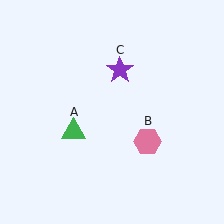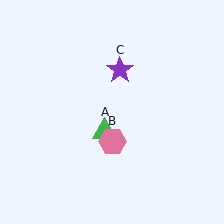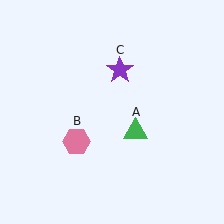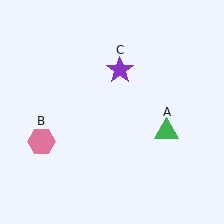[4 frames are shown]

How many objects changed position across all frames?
2 objects changed position: green triangle (object A), pink hexagon (object B).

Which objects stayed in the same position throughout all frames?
Purple star (object C) remained stationary.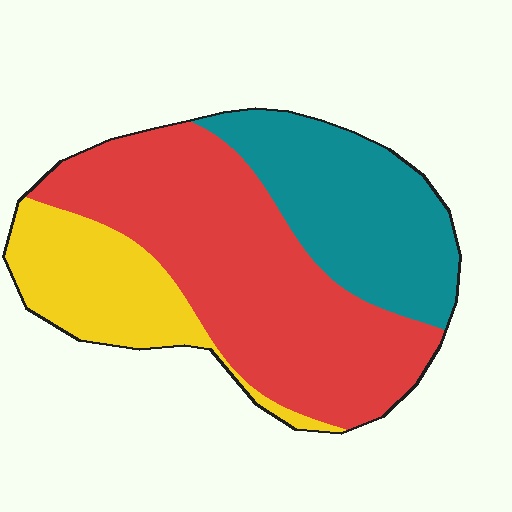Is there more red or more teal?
Red.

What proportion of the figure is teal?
Teal covers 29% of the figure.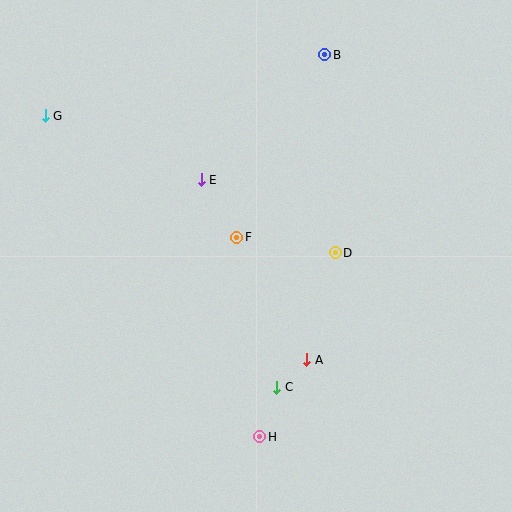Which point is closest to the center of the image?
Point F at (237, 237) is closest to the center.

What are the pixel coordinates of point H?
Point H is at (260, 437).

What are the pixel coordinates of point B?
Point B is at (325, 55).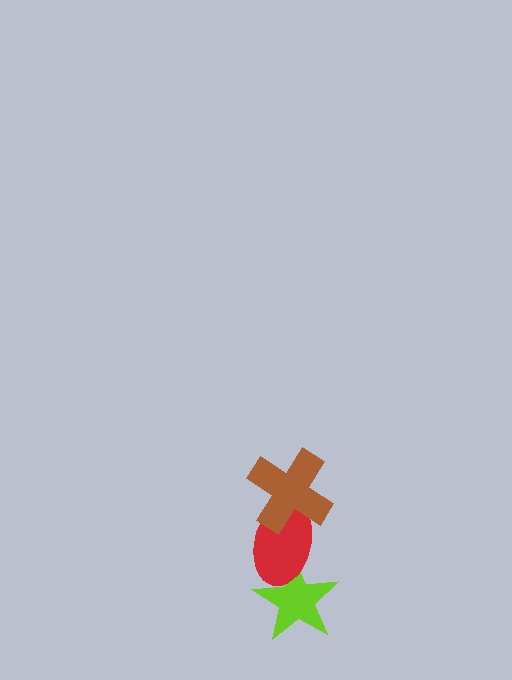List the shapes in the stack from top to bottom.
From top to bottom: the brown cross, the red ellipse, the lime star.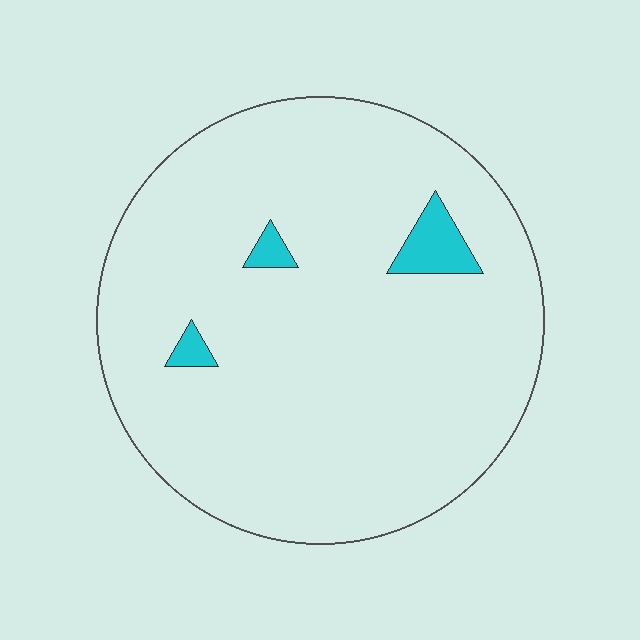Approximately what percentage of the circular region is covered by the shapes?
Approximately 5%.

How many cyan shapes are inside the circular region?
3.